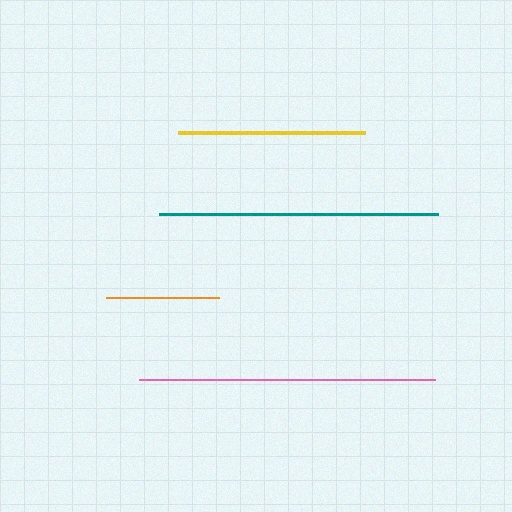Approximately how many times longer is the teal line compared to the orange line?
The teal line is approximately 2.5 times the length of the orange line.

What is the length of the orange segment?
The orange segment is approximately 113 pixels long.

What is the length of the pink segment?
The pink segment is approximately 296 pixels long.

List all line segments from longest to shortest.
From longest to shortest: pink, teal, yellow, orange.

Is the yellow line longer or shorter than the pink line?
The pink line is longer than the yellow line.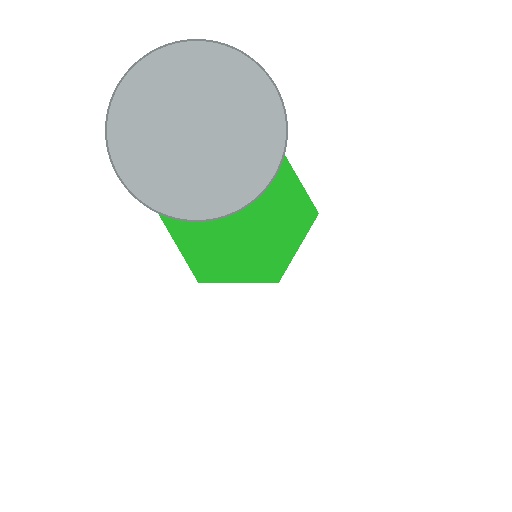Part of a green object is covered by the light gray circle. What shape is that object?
It is a hexagon.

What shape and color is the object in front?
The object in front is a light gray circle.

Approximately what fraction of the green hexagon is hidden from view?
Roughly 41% of the green hexagon is hidden behind the light gray circle.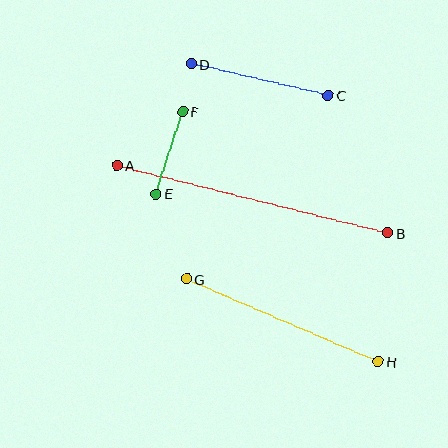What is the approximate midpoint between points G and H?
The midpoint is at approximately (282, 320) pixels.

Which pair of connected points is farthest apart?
Points A and B are farthest apart.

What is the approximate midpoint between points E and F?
The midpoint is at approximately (170, 153) pixels.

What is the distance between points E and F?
The distance is approximately 87 pixels.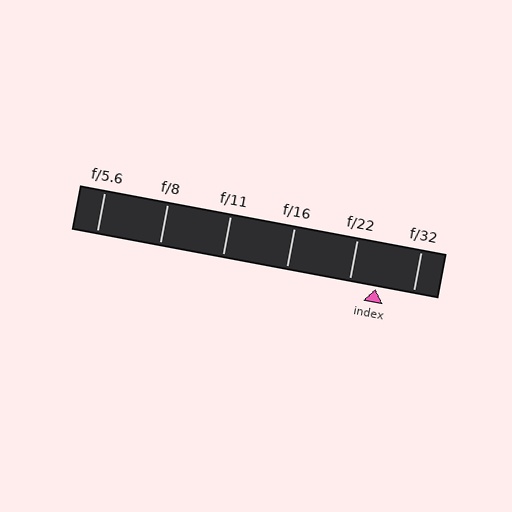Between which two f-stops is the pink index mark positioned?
The index mark is between f/22 and f/32.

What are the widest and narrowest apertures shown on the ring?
The widest aperture shown is f/5.6 and the narrowest is f/32.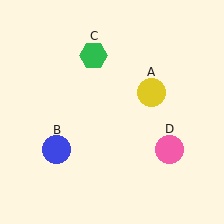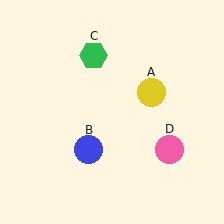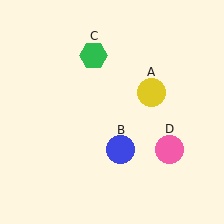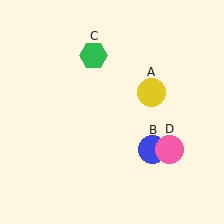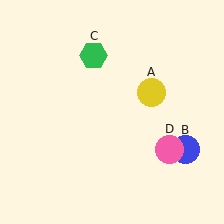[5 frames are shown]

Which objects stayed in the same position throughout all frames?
Yellow circle (object A) and green hexagon (object C) and pink circle (object D) remained stationary.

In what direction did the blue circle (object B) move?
The blue circle (object B) moved right.